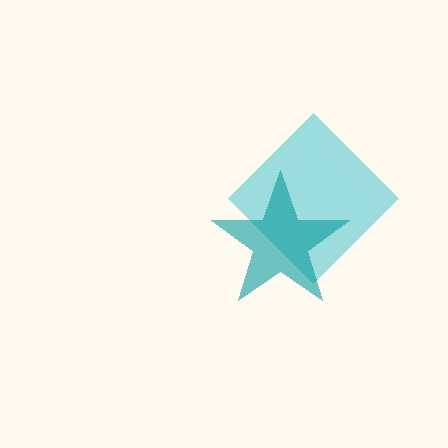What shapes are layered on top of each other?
The layered shapes are: a cyan diamond, a teal star.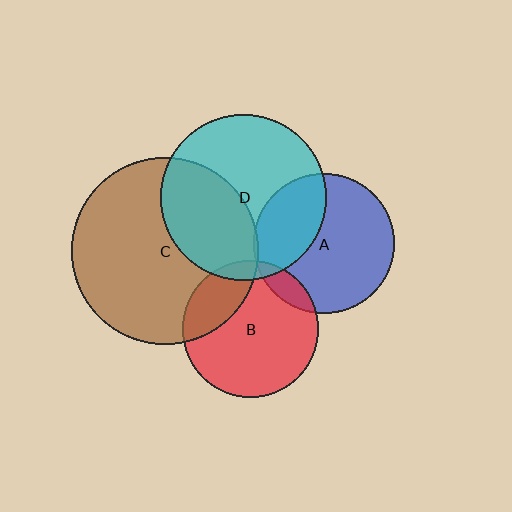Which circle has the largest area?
Circle C (brown).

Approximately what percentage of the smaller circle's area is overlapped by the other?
Approximately 35%.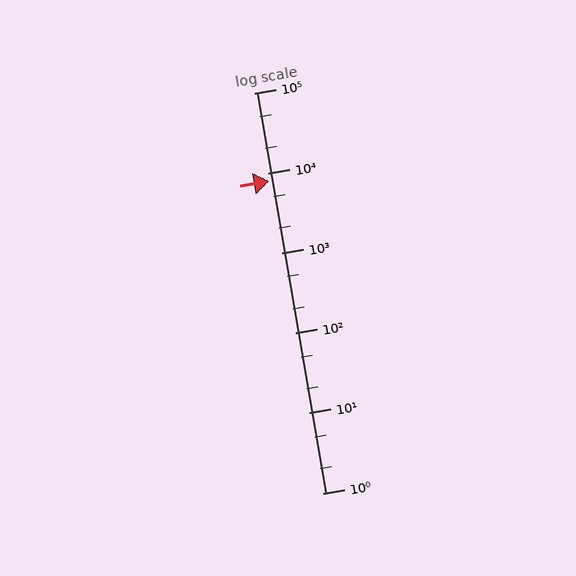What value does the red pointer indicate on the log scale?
The pointer indicates approximately 7800.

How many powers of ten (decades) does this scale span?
The scale spans 5 decades, from 1 to 100000.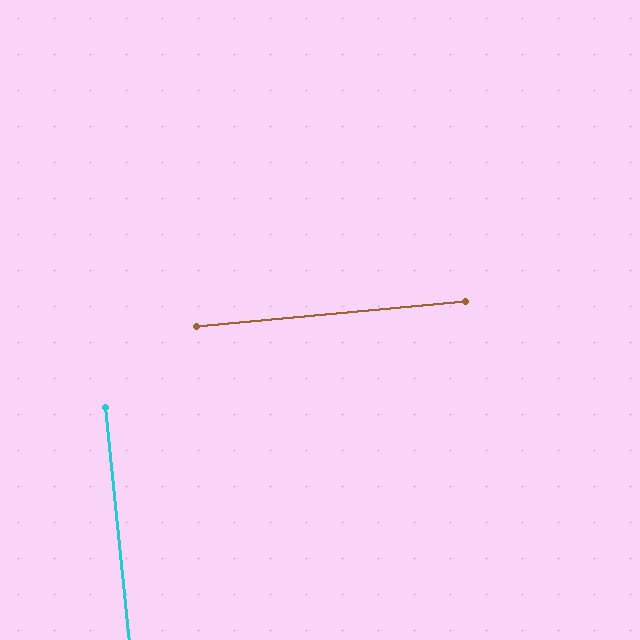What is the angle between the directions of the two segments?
Approximately 90 degrees.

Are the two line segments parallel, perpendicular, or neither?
Perpendicular — they meet at approximately 90°.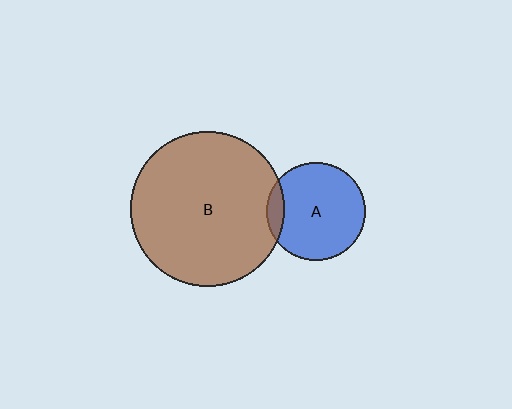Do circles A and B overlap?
Yes.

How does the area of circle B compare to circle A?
Approximately 2.4 times.